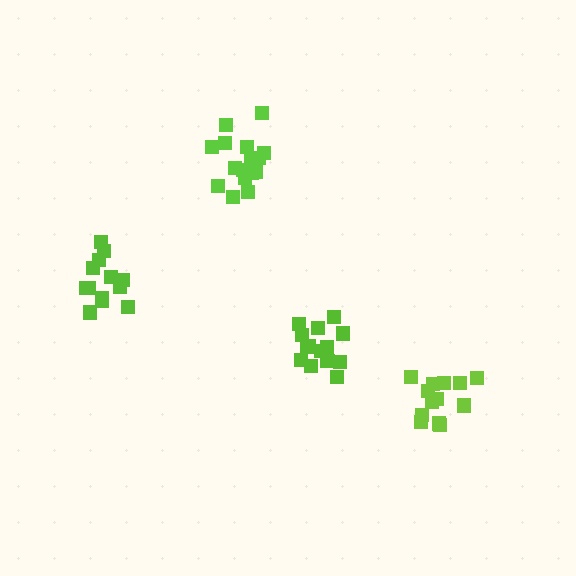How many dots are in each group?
Group 1: 16 dots, Group 2: 13 dots, Group 3: 13 dots, Group 4: 14 dots (56 total).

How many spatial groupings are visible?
There are 4 spatial groupings.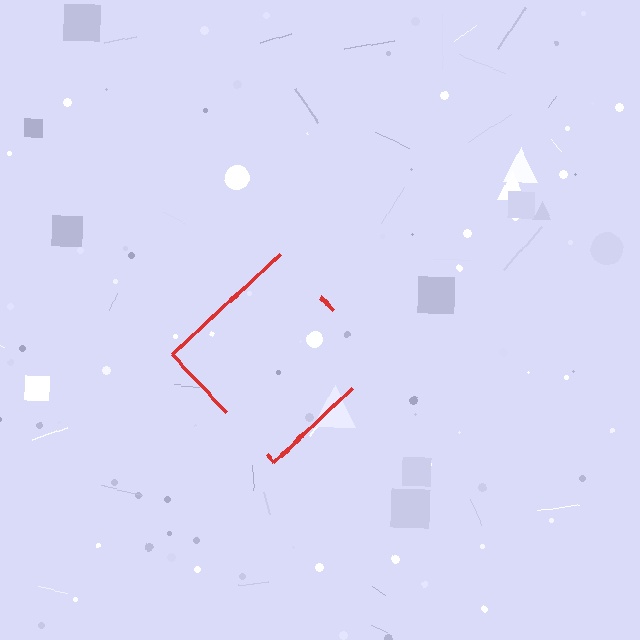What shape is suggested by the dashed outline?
The dashed outline suggests a diamond.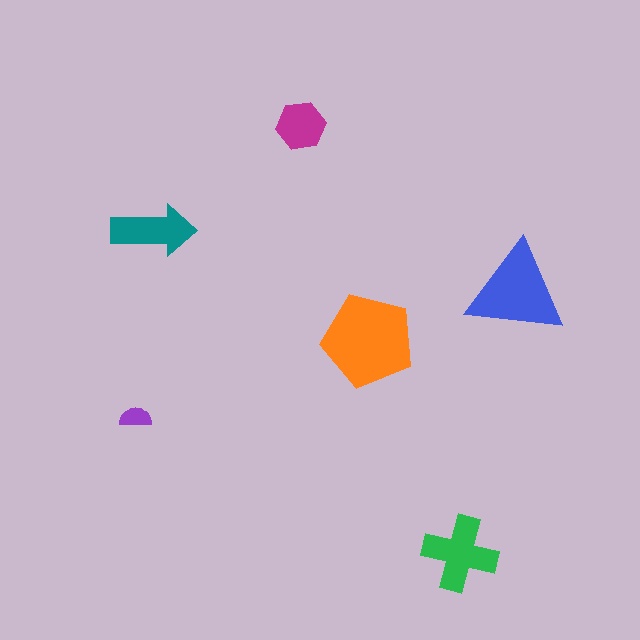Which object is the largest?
The orange pentagon.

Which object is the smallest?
The purple semicircle.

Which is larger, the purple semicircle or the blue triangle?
The blue triangle.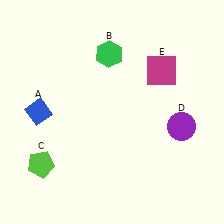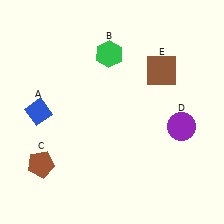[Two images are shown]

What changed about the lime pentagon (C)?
In Image 1, C is lime. In Image 2, it changed to brown.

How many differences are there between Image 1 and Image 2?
There are 2 differences between the two images.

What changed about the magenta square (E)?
In Image 1, E is magenta. In Image 2, it changed to brown.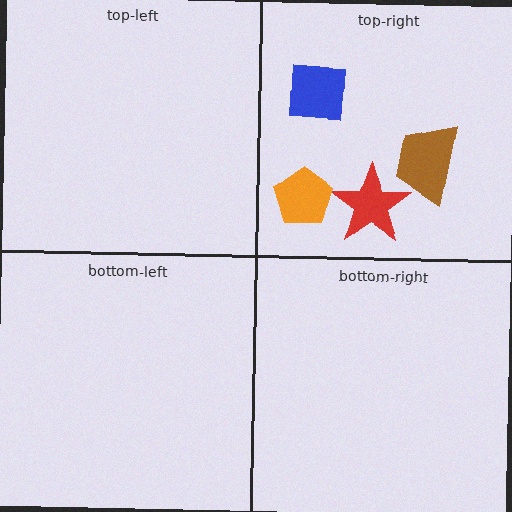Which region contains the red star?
The top-right region.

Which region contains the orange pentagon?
The top-right region.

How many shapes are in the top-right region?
4.